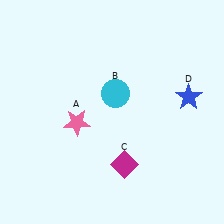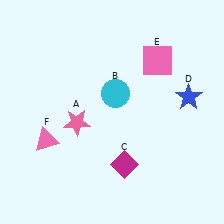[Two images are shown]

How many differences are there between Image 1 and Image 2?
There are 2 differences between the two images.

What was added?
A pink square (E), a pink triangle (F) were added in Image 2.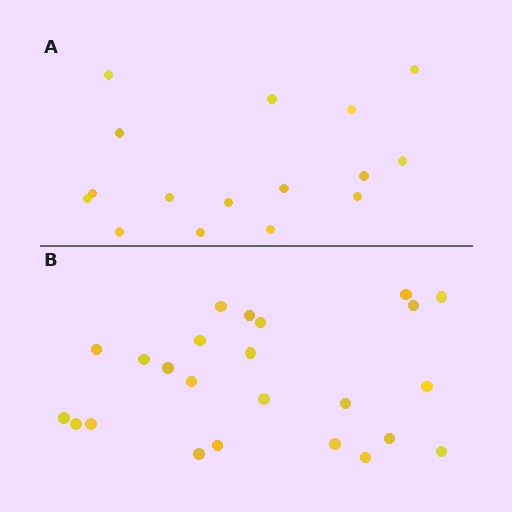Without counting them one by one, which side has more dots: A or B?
Region B (the bottom region) has more dots.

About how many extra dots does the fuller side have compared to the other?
Region B has roughly 8 or so more dots than region A.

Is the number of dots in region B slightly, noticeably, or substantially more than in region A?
Region B has substantially more. The ratio is roughly 1.5 to 1.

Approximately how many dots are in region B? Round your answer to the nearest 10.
About 20 dots. (The exact count is 24, which rounds to 20.)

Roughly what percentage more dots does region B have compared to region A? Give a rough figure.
About 50% more.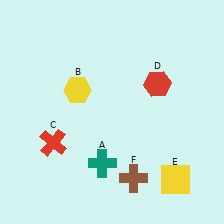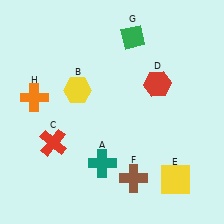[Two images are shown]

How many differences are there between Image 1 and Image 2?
There are 2 differences between the two images.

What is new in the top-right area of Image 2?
A green diamond (G) was added in the top-right area of Image 2.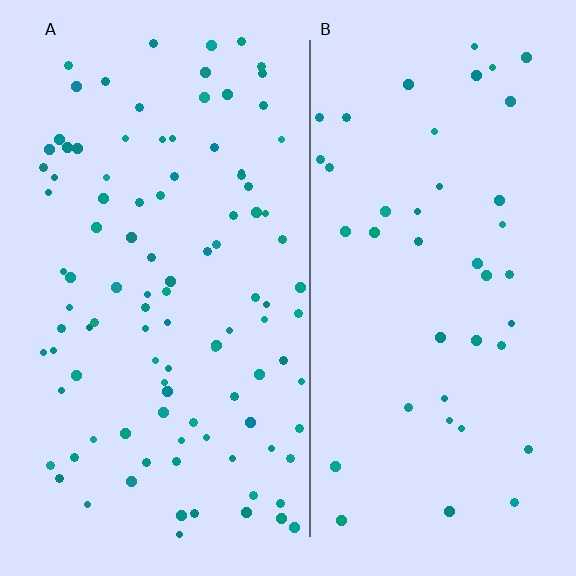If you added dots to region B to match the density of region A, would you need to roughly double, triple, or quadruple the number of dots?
Approximately double.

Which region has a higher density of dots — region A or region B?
A (the left).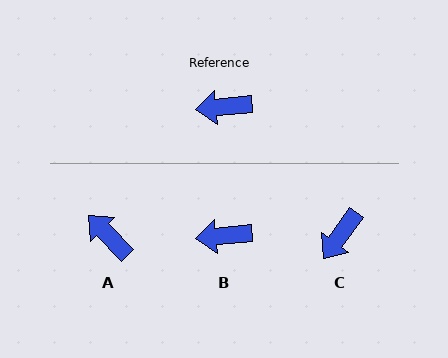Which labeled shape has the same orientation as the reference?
B.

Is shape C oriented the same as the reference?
No, it is off by about 49 degrees.